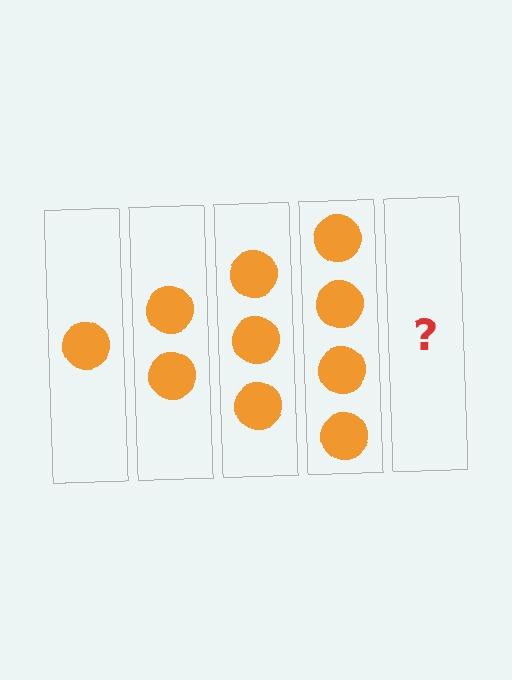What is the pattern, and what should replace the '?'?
The pattern is that each step adds one more circle. The '?' should be 5 circles.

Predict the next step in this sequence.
The next step is 5 circles.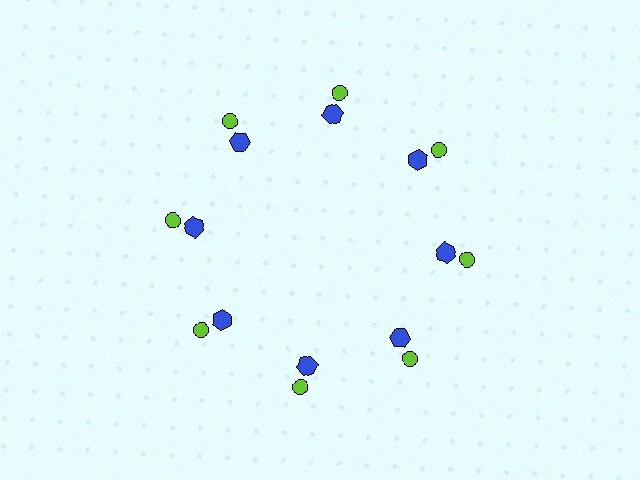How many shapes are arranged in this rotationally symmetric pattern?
There are 16 shapes, arranged in 8 groups of 2.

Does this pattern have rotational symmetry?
Yes, this pattern has 8-fold rotational symmetry. It looks the same after rotating 45 degrees around the center.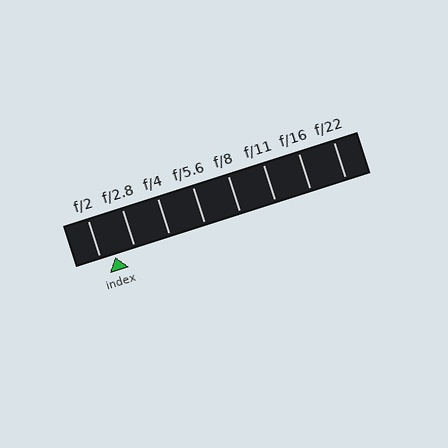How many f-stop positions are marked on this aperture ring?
There are 8 f-stop positions marked.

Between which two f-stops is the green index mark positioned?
The index mark is between f/2 and f/2.8.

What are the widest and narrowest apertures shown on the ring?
The widest aperture shown is f/2 and the narrowest is f/22.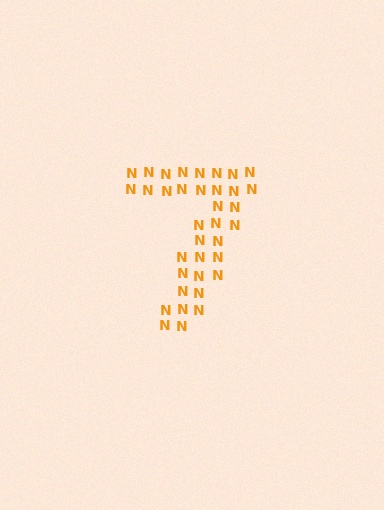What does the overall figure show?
The overall figure shows the digit 7.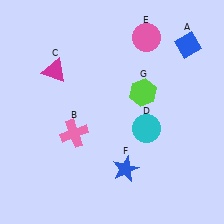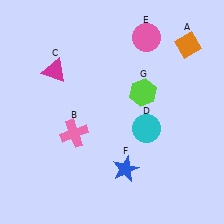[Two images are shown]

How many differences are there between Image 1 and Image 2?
There is 1 difference between the two images.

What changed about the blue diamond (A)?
In Image 1, A is blue. In Image 2, it changed to orange.